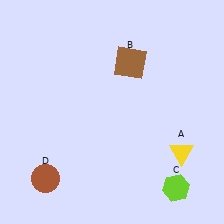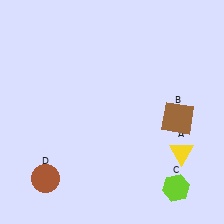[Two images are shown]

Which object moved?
The brown square (B) moved down.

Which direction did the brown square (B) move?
The brown square (B) moved down.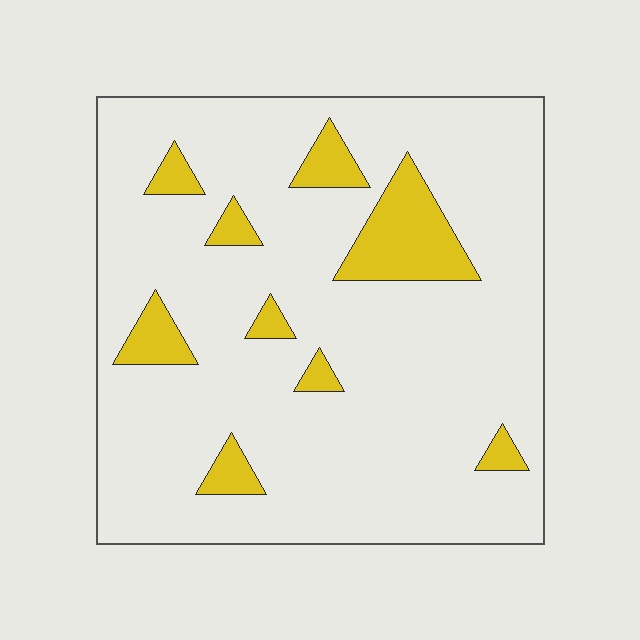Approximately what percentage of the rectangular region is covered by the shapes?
Approximately 15%.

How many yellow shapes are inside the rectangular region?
9.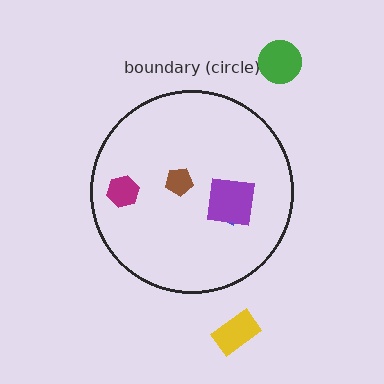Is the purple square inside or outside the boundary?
Inside.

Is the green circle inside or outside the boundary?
Outside.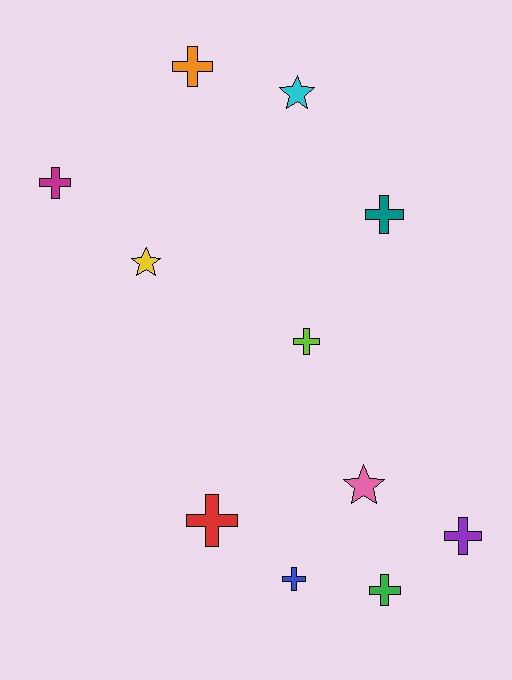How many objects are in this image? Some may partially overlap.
There are 11 objects.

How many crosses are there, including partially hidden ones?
There are 8 crosses.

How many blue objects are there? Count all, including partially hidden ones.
There is 1 blue object.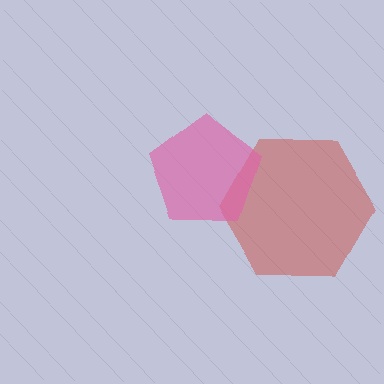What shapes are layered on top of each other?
The layered shapes are: a red hexagon, a pink pentagon.